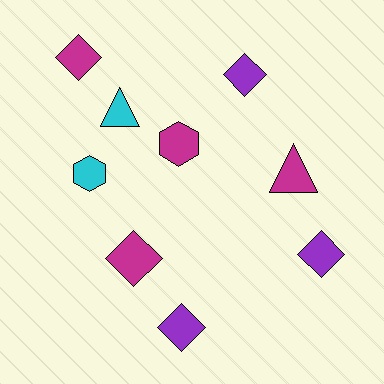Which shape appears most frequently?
Diamond, with 5 objects.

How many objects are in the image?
There are 9 objects.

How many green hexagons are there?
There are no green hexagons.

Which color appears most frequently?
Magenta, with 4 objects.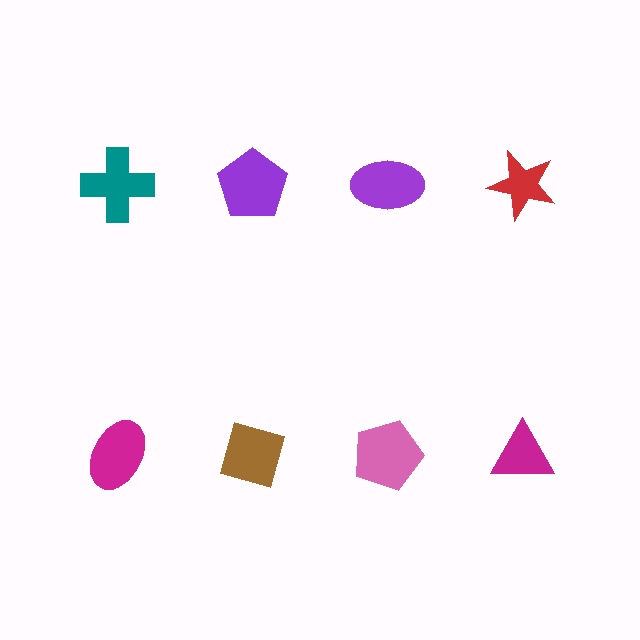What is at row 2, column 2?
A brown diamond.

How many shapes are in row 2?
4 shapes.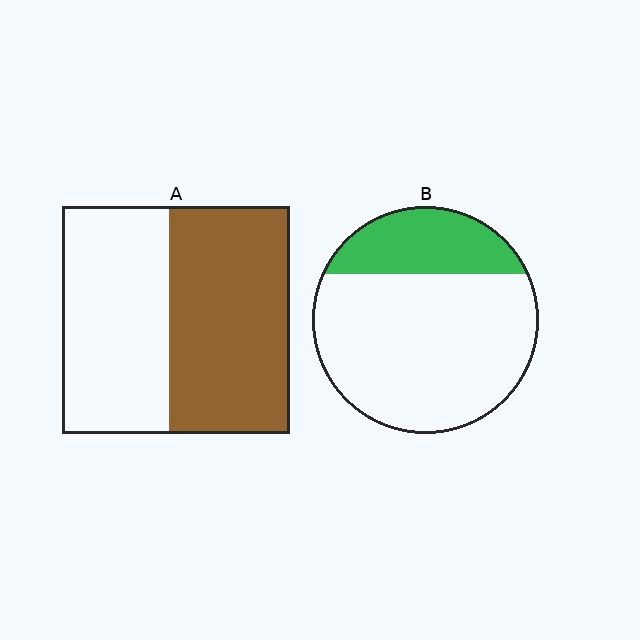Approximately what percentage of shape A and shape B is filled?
A is approximately 55% and B is approximately 25%.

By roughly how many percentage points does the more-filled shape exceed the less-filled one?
By roughly 30 percentage points (A over B).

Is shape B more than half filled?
No.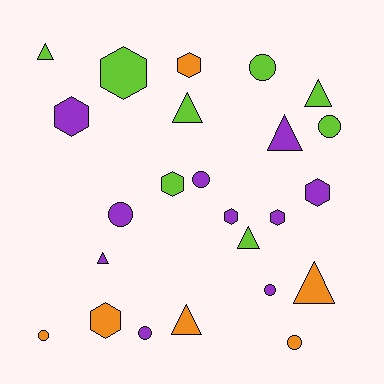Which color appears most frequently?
Purple, with 10 objects.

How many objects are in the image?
There are 24 objects.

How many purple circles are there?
There are 4 purple circles.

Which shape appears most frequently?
Hexagon, with 8 objects.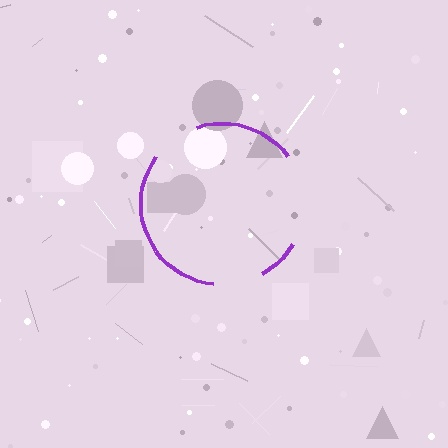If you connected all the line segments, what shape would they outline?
They would outline a circle.